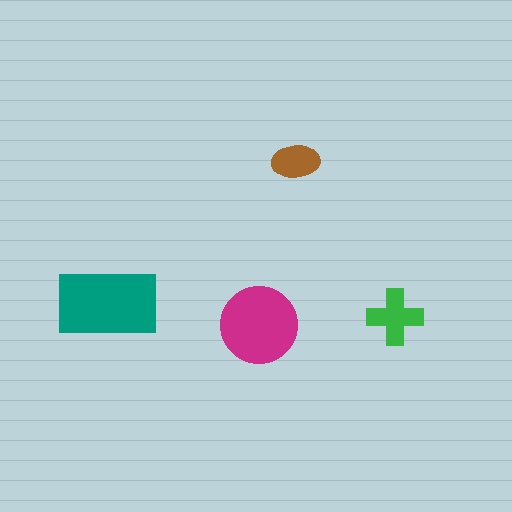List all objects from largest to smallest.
The teal rectangle, the magenta circle, the green cross, the brown ellipse.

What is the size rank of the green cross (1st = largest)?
3rd.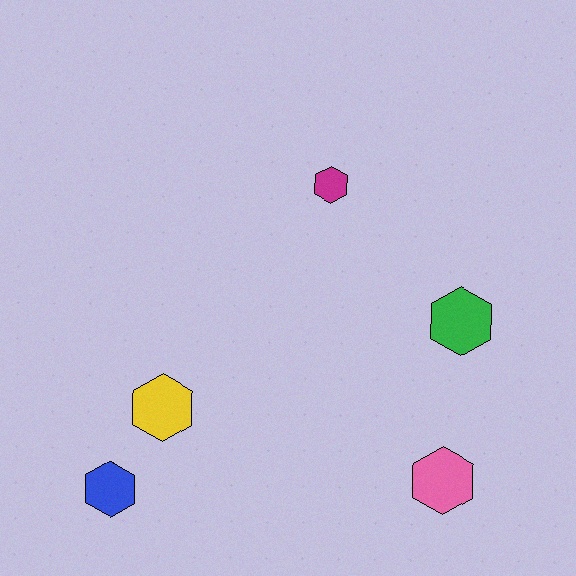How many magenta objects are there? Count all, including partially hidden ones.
There is 1 magenta object.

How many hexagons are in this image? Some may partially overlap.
There are 5 hexagons.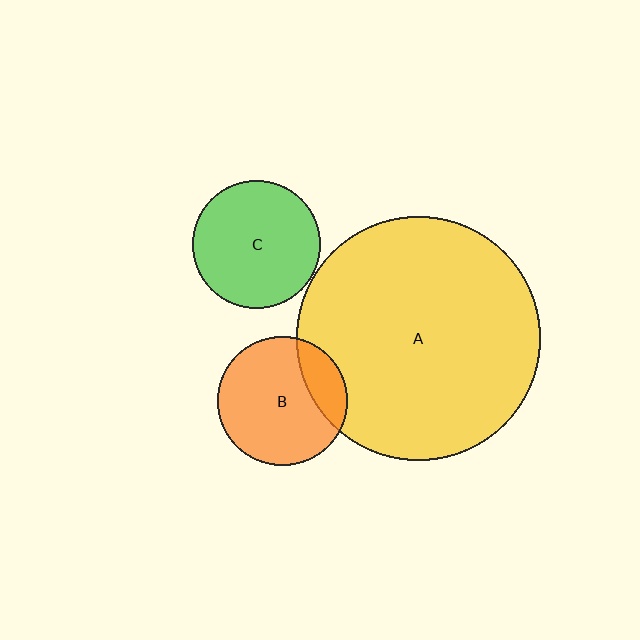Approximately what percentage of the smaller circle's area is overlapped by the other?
Approximately 20%.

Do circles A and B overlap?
Yes.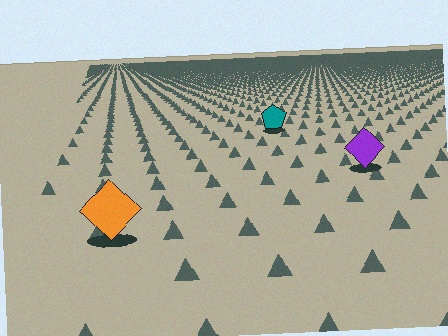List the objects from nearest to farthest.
From nearest to farthest: the orange diamond, the purple diamond, the teal pentagon.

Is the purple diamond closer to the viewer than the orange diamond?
No. The orange diamond is closer — you can tell from the texture gradient: the ground texture is coarser near it.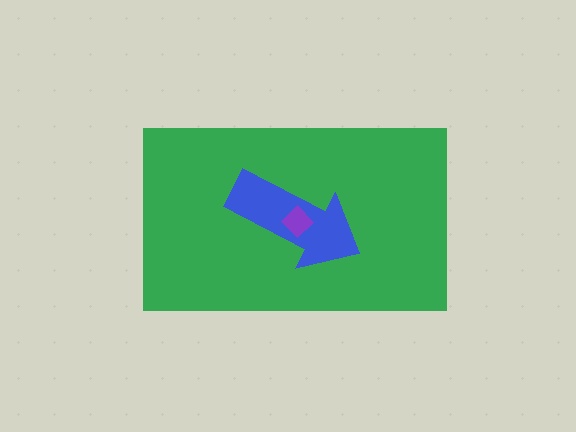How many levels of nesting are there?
3.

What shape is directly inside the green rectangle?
The blue arrow.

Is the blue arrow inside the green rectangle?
Yes.